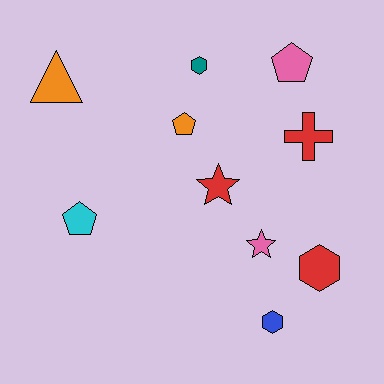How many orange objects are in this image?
There are 2 orange objects.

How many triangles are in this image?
There is 1 triangle.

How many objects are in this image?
There are 10 objects.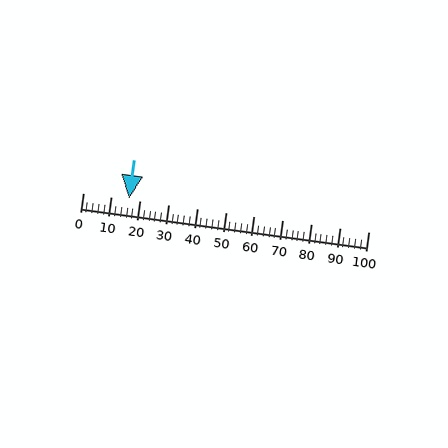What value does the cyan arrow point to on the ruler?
The cyan arrow points to approximately 16.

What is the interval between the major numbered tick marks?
The major tick marks are spaced 10 units apart.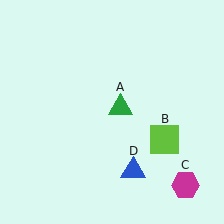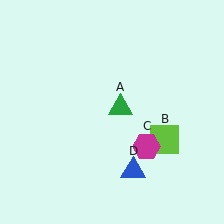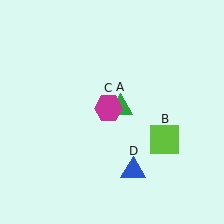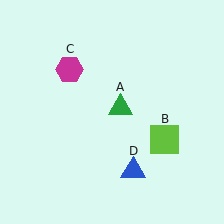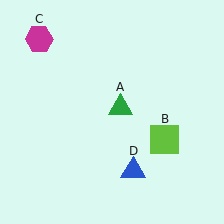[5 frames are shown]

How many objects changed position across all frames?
1 object changed position: magenta hexagon (object C).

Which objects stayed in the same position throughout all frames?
Green triangle (object A) and lime square (object B) and blue triangle (object D) remained stationary.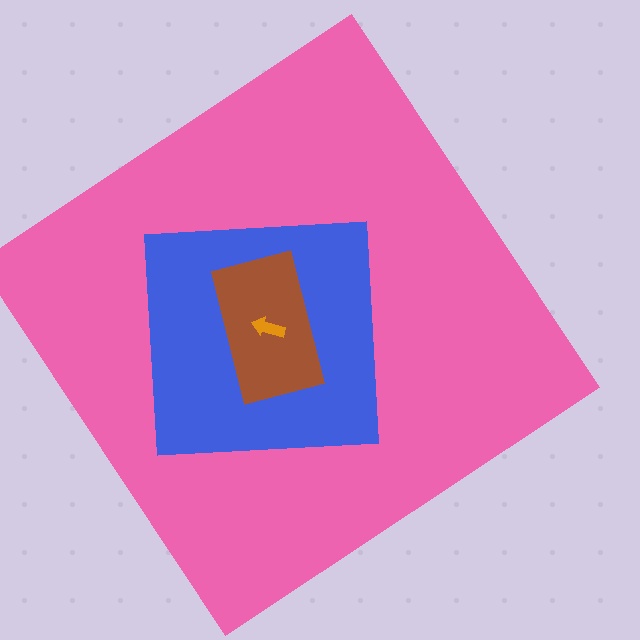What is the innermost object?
The orange arrow.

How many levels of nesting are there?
4.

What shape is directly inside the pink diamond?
The blue square.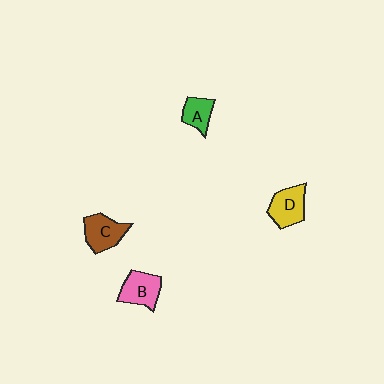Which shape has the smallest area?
Shape A (green).